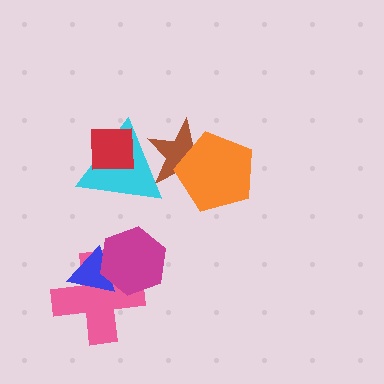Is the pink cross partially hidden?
Yes, it is partially covered by another shape.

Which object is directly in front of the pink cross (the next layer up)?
The blue triangle is directly in front of the pink cross.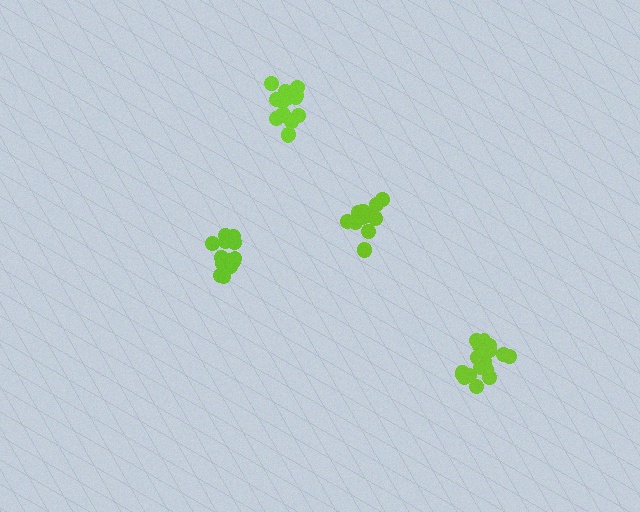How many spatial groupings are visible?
There are 4 spatial groupings.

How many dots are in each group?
Group 1: 18 dots, Group 2: 14 dots, Group 3: 14 dots, Group 4: 16 dots (62 total).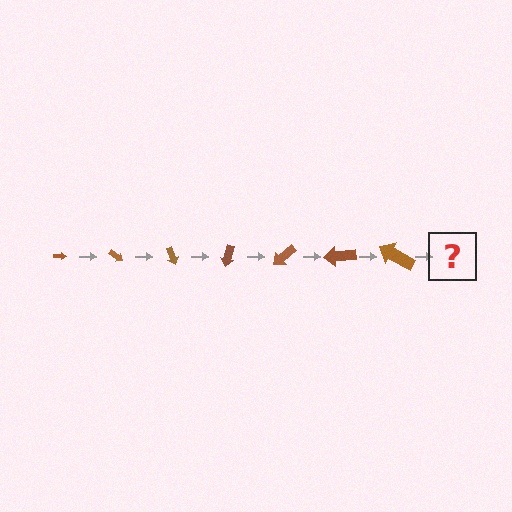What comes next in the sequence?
The next element should be an arrow, larger than the previous one and rotated 245 degrees from the start.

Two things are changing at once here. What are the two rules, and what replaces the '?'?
The two rules are that the arrow grows larger each step and it rotates 35 degrees each step. The '?' should be an arrow, larger than the previous one and rotated 245 degrees from the start.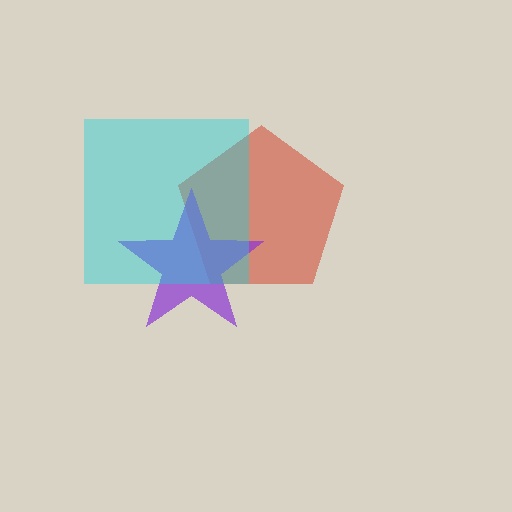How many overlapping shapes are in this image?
There are 3 overlapping shapes in the image.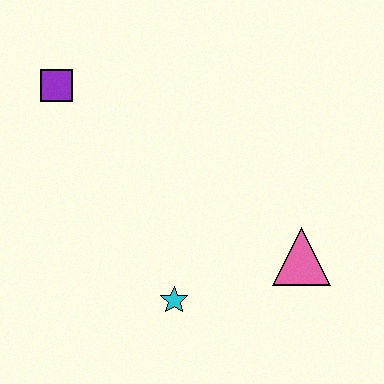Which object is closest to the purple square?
The cyan star is closest to the purple square.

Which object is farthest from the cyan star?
The purple square is farthest from the cyan star.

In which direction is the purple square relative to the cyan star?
The purple square is above the cyan star.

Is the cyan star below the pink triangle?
Yes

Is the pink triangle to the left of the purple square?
No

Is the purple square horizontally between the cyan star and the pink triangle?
No